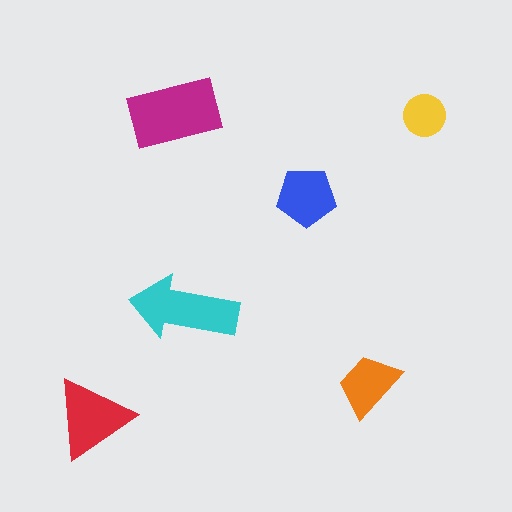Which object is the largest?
The magenta rectangle.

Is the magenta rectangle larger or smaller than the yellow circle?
Larger.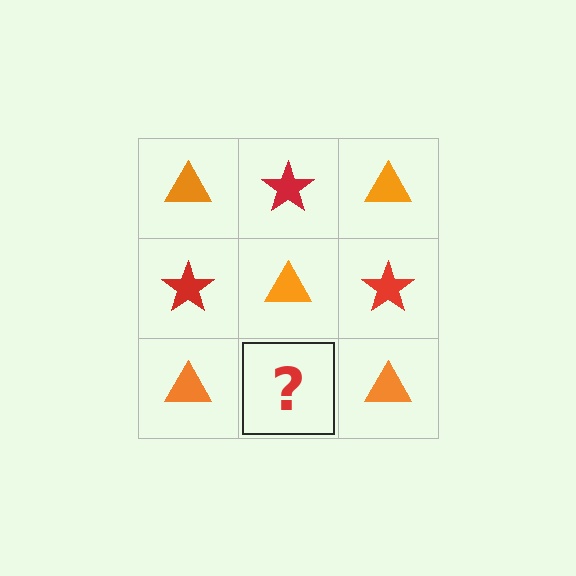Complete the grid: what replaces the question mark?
The question mark should be replaced with a red star.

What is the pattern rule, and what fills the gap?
The rule is that it alternates orange triangle and red star in a checkerboard pattern. The gap should be filled with a red star.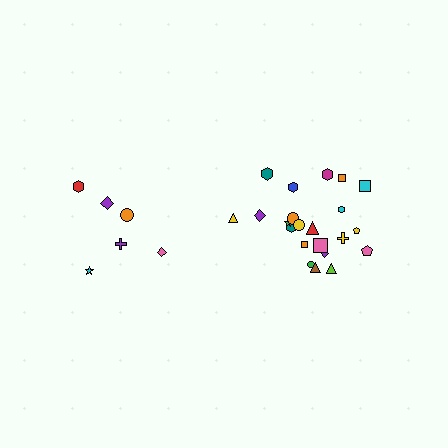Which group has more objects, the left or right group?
The right group.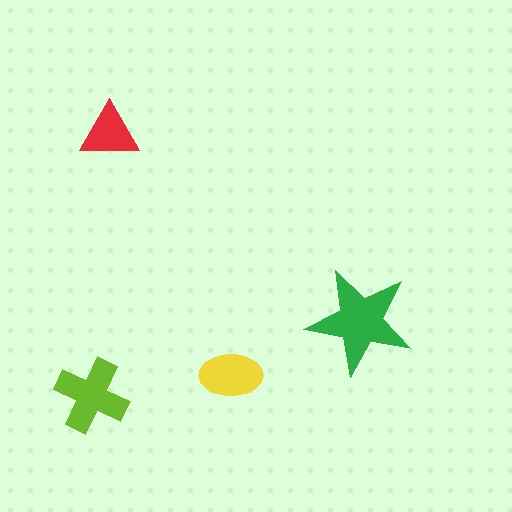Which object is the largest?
The green star.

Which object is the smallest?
The red triangle.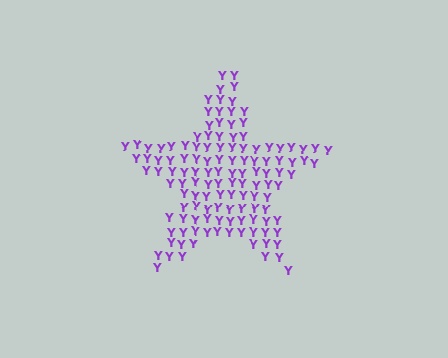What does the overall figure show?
The overall figure shows a star.